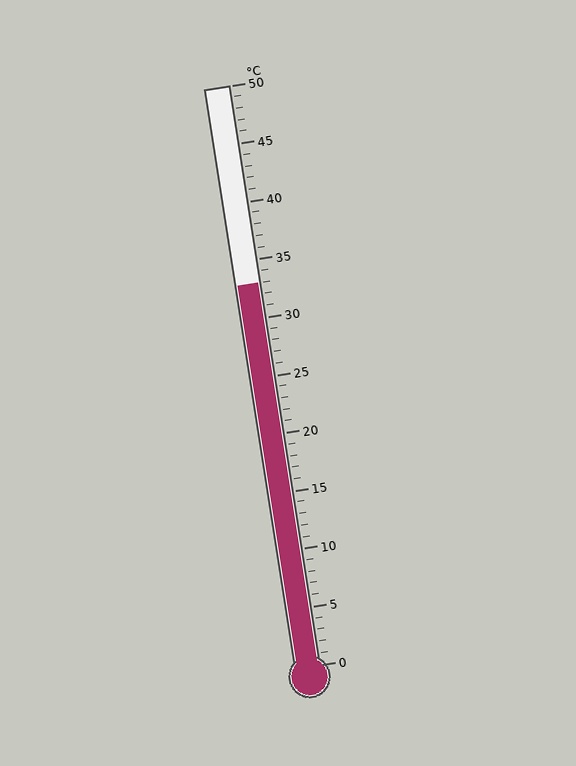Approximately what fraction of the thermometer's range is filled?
The thermometer is filled to approximately 65% of its range.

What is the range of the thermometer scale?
The thermometer scale ranges from 0°C to 50°C.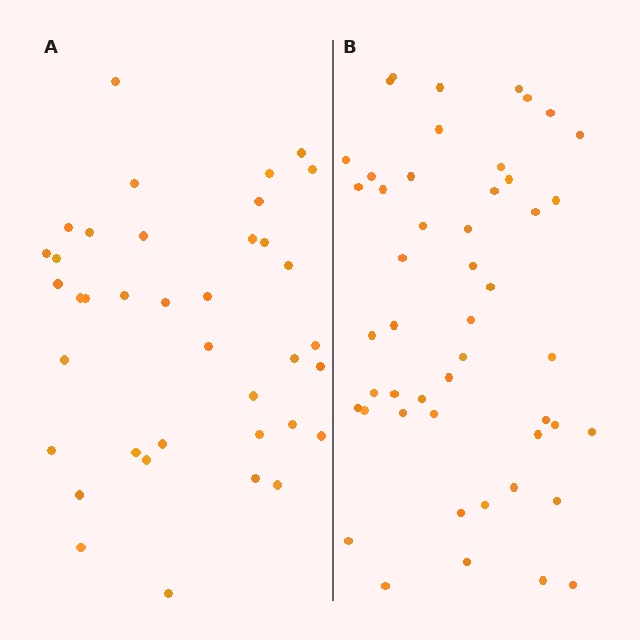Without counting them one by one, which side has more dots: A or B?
Region B (the right region) has more dots.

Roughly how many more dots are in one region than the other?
Region B has roughly 12 or so more dots than region A.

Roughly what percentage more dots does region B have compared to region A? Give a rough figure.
About 30% more.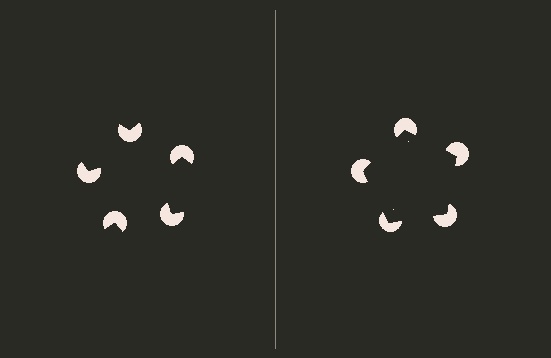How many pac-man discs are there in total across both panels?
10 — 5 on each side.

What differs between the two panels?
The pac-man discs are positioned identically on both sides; only the wedge orientations differ. On the right they align to a pentagon; on the left they are misaligned.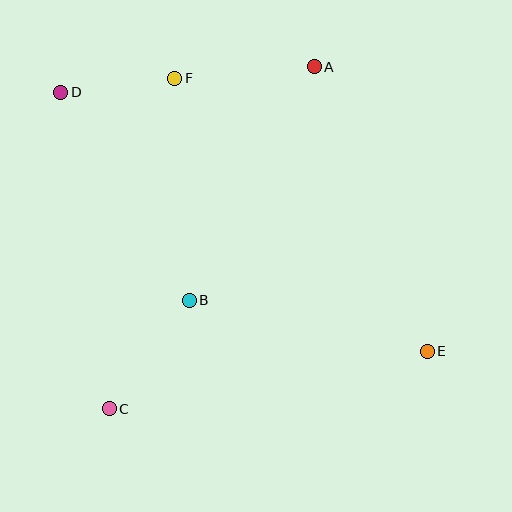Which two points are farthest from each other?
Points D and E are farthest from each other.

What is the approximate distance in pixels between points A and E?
The distance between A and E is approximately 306 pixels.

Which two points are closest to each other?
Points D and F are closest to each other.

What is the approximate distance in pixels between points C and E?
The distance between C and E is approximately 323 pixels.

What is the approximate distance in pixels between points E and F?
The distance between E and F is approximately 372 pixels.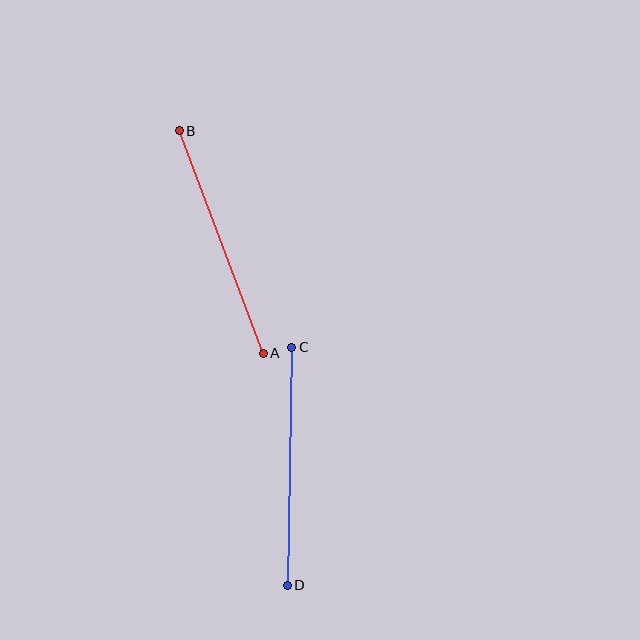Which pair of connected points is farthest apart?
Points C and D are farthest apart.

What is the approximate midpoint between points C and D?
The midpoint is at approximately (289, 466) pixels.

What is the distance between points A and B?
The distance is approximately 238 pixels.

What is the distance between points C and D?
The distance is approximately 238 pixels.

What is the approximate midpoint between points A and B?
The midpoint is at approximately (221, 242) pixels.